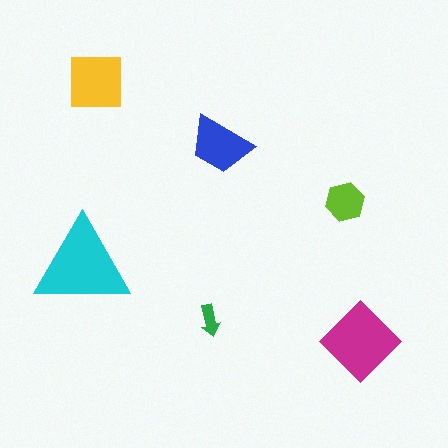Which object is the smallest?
The green arrow.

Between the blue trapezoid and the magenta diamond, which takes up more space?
The magenta diamond.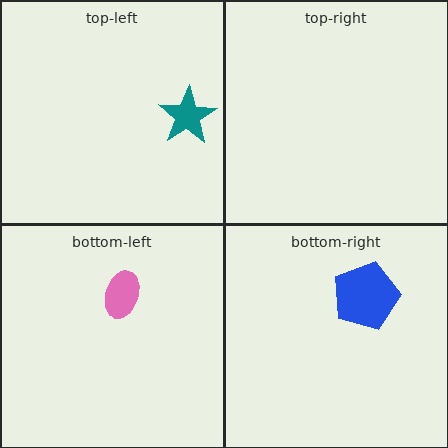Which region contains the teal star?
The top-left region.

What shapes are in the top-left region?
The teal star.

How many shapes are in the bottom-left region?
1.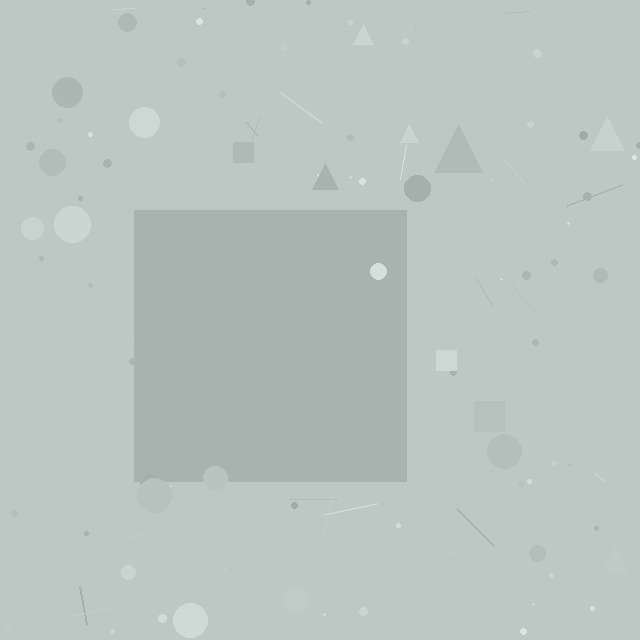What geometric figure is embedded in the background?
A square is embedded in the background.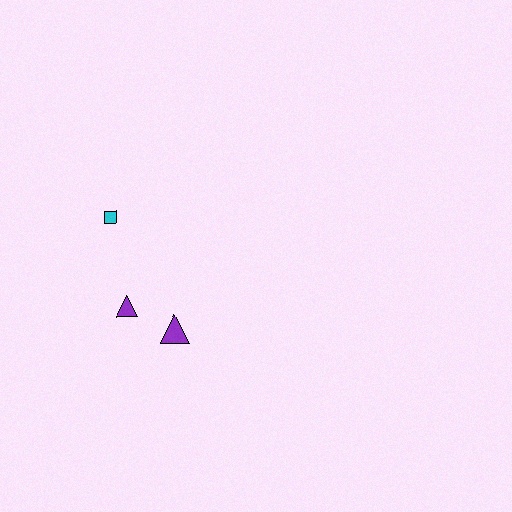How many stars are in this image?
There are no stars.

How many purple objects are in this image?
There are 2 purple objects.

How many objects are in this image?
There are 3 objects.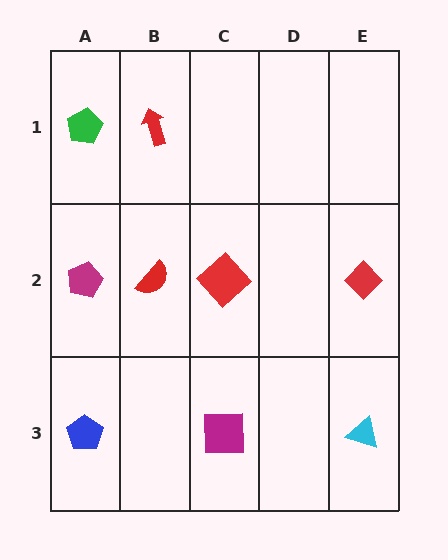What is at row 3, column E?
A cyan triangle.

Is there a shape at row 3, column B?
No, that cell is empty.